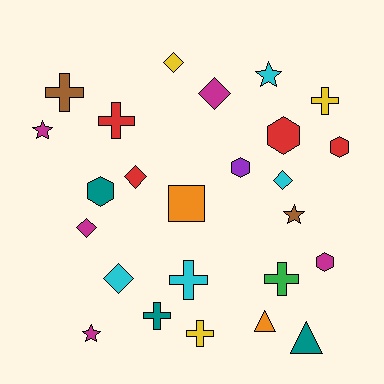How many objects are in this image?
There are 25 objects.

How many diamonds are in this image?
There are 6 diamonds.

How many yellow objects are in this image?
There are 3 yellow objects.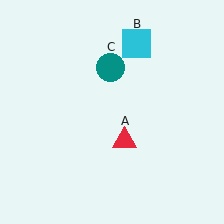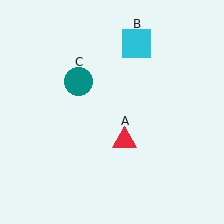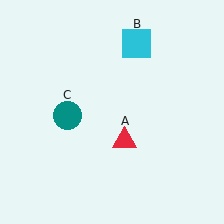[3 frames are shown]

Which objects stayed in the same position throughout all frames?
Red triangle (object A) and cyan square (object B) remained stationary.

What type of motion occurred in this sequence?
The teal circle (object C) rotated counterclockwise around the center of the scene.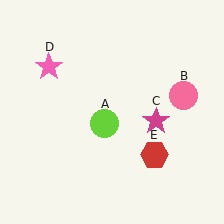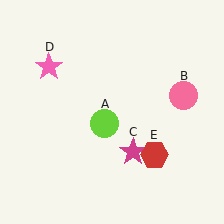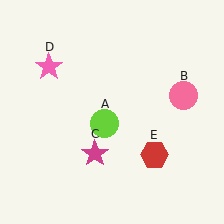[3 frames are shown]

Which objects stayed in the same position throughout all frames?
Lime circle (object A) and pink circle (object B) and pink star (object D) and red hexagon (object E) remained stationary.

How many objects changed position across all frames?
1 object changed position: magenta star (object C).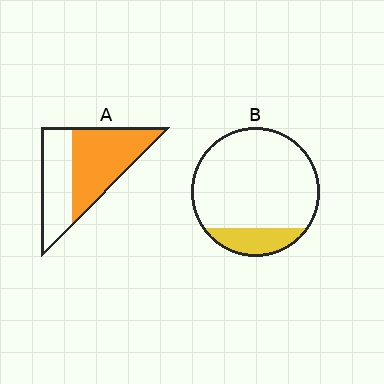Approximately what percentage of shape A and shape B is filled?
A is approximately 60% and B is approximately 15%.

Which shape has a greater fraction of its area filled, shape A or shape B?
Shape A.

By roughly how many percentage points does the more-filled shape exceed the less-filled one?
By roughly 40 percentage points (A over B).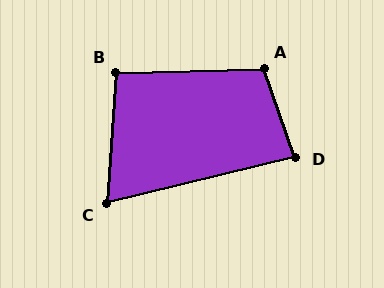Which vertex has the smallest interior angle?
C, at approximately 72 degrees.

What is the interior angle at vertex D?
Approximately 84 degrees (acute).